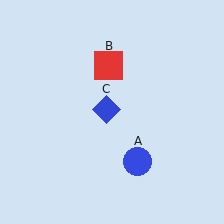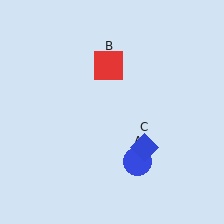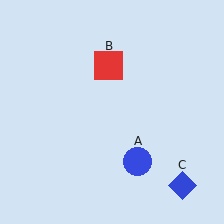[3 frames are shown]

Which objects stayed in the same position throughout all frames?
Blue circle (object A) and red square (object B) remained stationary.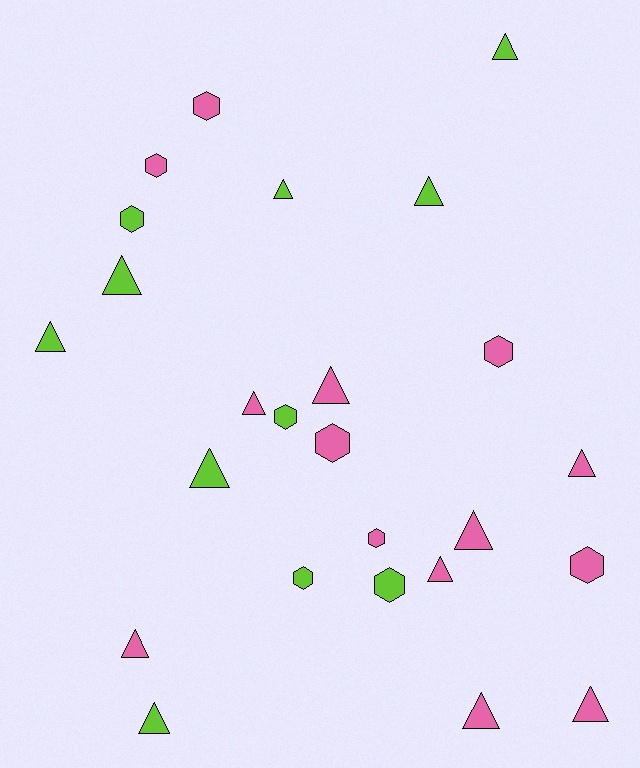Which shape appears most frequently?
Triangle, with 15 objects.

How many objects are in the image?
There are 25 objects.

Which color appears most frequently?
Pink, with 14 objects.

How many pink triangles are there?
There are 8 pink triangles.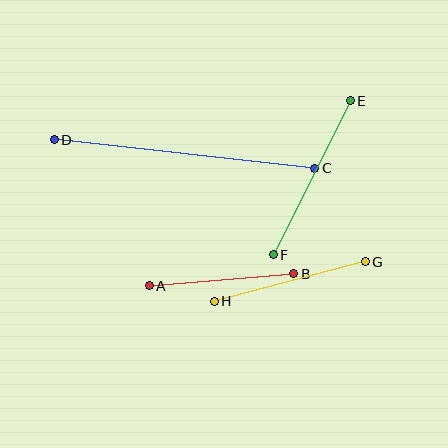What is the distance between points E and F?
The distance is approximately 172 pixels.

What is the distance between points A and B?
The distance is approximately 145 pixels.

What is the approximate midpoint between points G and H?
The midpoint is at approximately (290, 281) pixels.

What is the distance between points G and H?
The distance is approximately 156 pixels.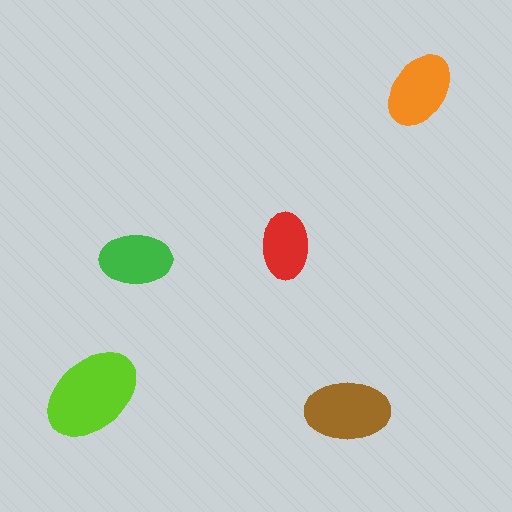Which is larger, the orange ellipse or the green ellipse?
The orange one.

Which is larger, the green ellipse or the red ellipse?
The green one.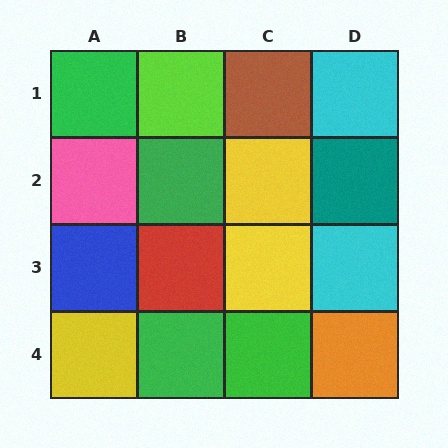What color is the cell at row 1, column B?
Lime.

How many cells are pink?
1 cell is pink.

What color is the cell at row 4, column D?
Orange.